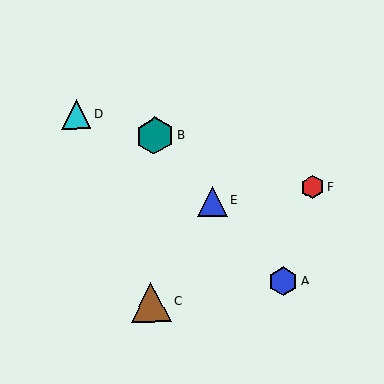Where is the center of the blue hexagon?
The center of the blue hexagon is at (283, 281).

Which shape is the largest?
The brown triangle (labeled C) is the largest.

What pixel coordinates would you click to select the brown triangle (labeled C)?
Click at (151, 302) to select the brown triangle C.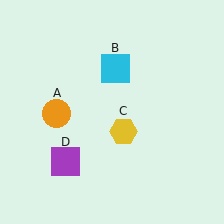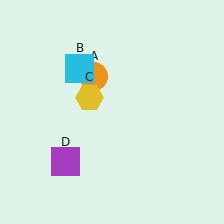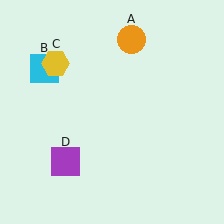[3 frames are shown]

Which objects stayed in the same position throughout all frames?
Purple square (object D) remained stationary.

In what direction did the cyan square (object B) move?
The cyan square (object B) moved left.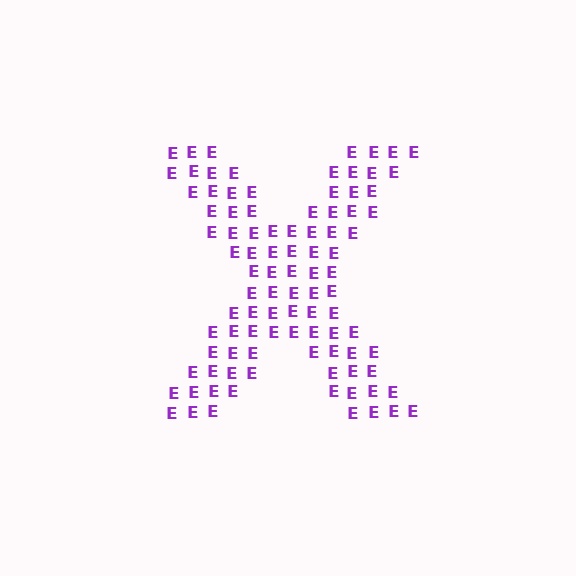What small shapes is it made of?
It is made of small letter E's.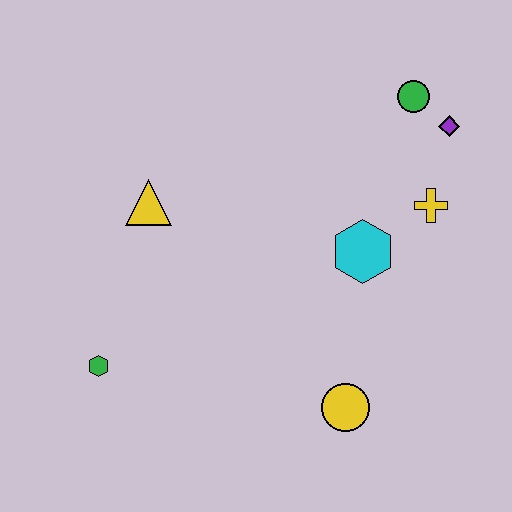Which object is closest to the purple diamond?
The green circle is closest to the purple diamond.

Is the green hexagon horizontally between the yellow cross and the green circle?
No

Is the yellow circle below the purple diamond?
Yes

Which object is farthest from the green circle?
The green hexagon is farthest from the green circle.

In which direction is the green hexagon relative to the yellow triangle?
The green hexagon is below the yellow triangle.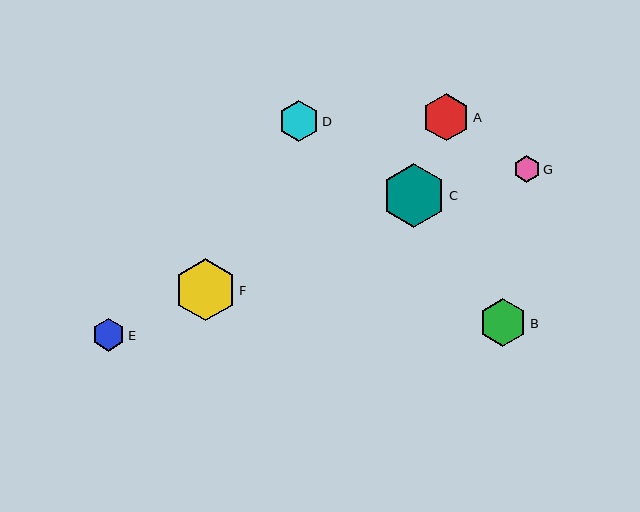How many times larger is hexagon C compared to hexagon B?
Hexagon C is approximately 1.3 times the size of hexagon B.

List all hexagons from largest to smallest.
From largest to smallest: C, F, B, A, D, E, G.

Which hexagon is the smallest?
Hexagon G is the smallest with a size of approximately 27 pixels.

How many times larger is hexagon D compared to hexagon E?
Hexagon D is approximately 1.2 times the size of hexagon E.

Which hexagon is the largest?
Hexagon C is the largest with a size of approximately 64 pixels.